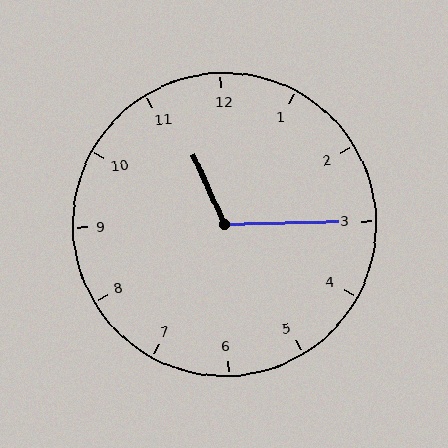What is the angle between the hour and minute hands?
Approximately 112 degrees.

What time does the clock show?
11:15.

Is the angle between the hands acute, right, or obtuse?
It is obtuse.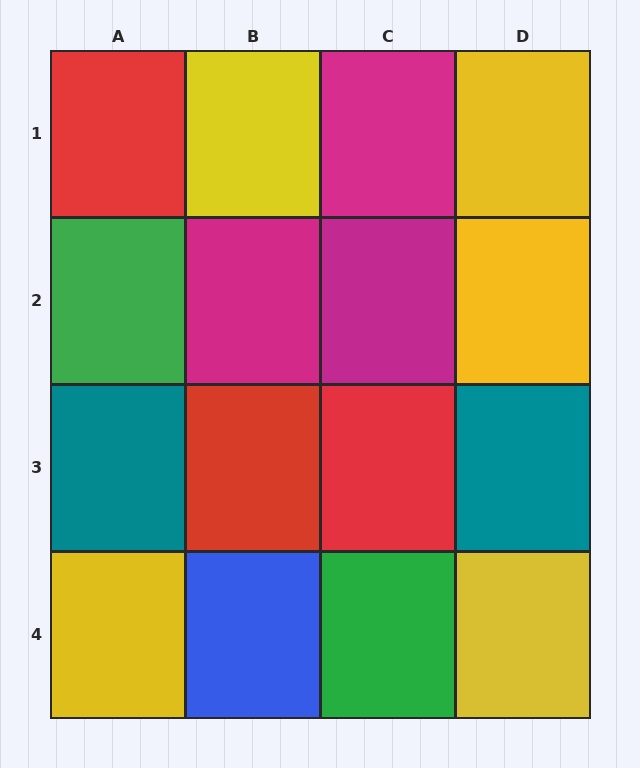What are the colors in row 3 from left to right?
Teal, red, red, teal.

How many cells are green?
2 cells are green.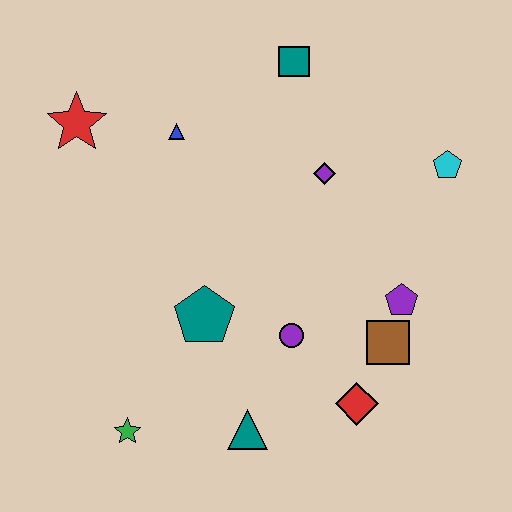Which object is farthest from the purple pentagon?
The red star is farthest from the purple pentagon.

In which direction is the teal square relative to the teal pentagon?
The teal square is above the teal pentagon.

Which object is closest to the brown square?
The purple pentagon is closest to the brown square.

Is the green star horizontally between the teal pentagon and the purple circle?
No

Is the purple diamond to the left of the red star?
No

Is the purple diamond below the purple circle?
No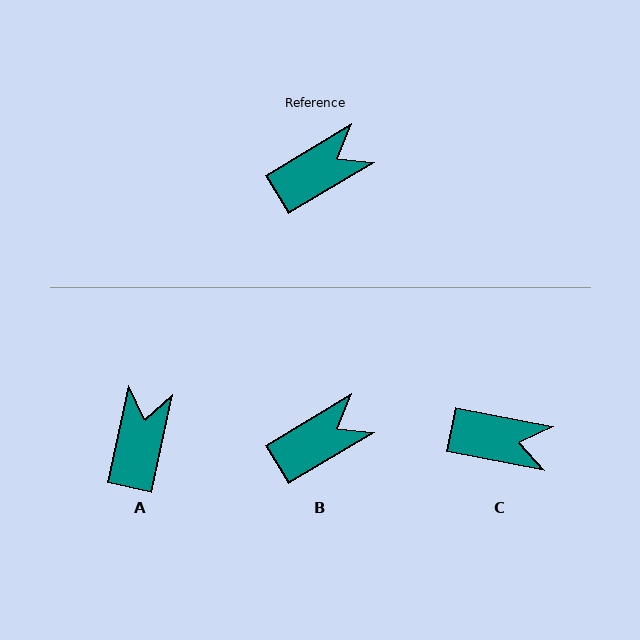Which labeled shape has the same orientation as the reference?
B.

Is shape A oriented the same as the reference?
No, it is off by about 47 degrees.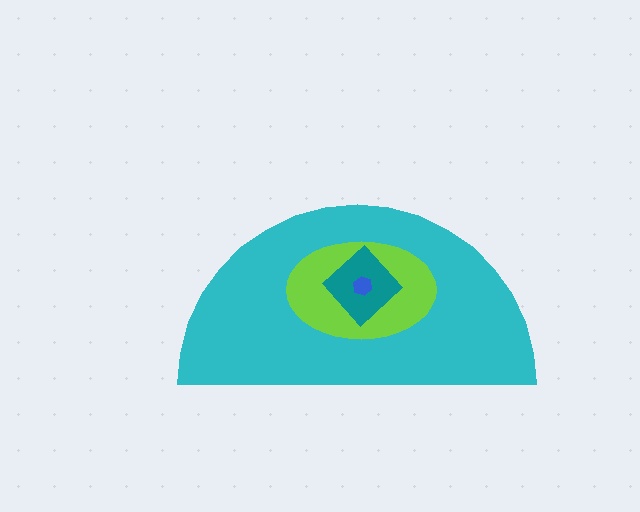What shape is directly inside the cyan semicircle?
The lime ellipse.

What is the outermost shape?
The cyan semicircle.